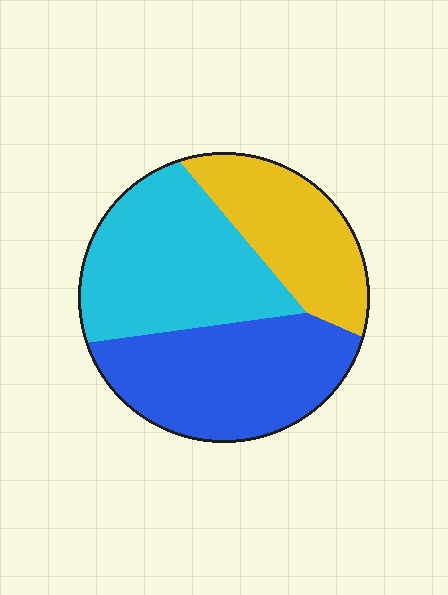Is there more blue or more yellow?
Blue.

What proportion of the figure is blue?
Blue takes up between a third and a half of the figure.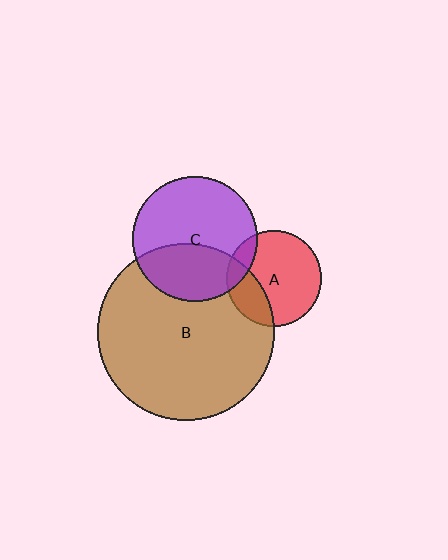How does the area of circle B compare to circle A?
Approximately 3.4 times.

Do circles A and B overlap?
Yes.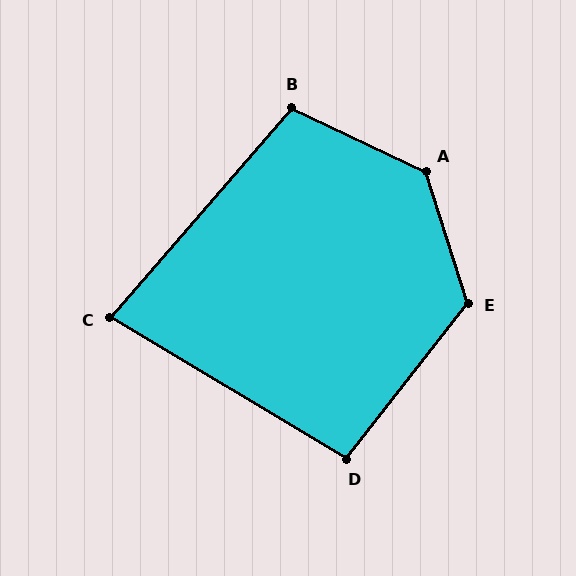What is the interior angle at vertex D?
Approximately 97 degrees (obtuse).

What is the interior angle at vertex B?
Approximately 105 degrees (obtuse).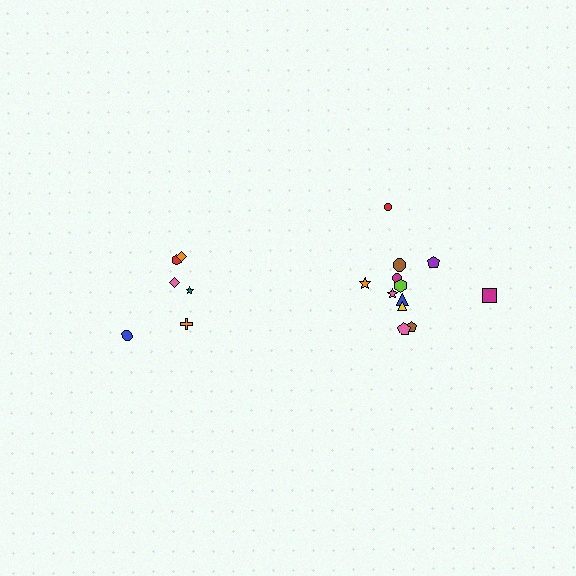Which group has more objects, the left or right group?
The right group.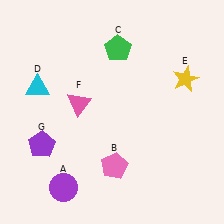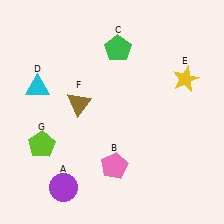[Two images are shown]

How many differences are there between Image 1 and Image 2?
There are 2 differences between the two images.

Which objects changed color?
F changed from pink to brown. G changed from purple to lime.